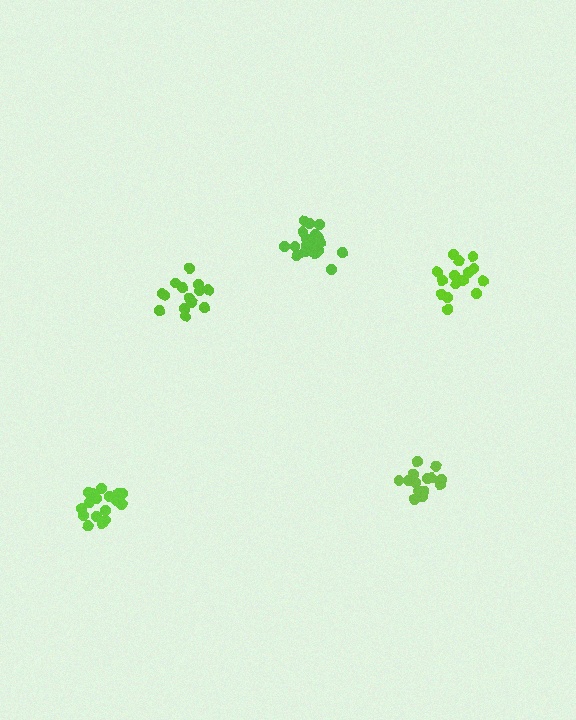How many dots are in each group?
Group 1: 15 dots, Group 2: 15 dots, Group 3: 15 dots, Group 4: 21 dots, Group 5: 17 dots (83 total).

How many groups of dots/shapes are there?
There are 5 groups.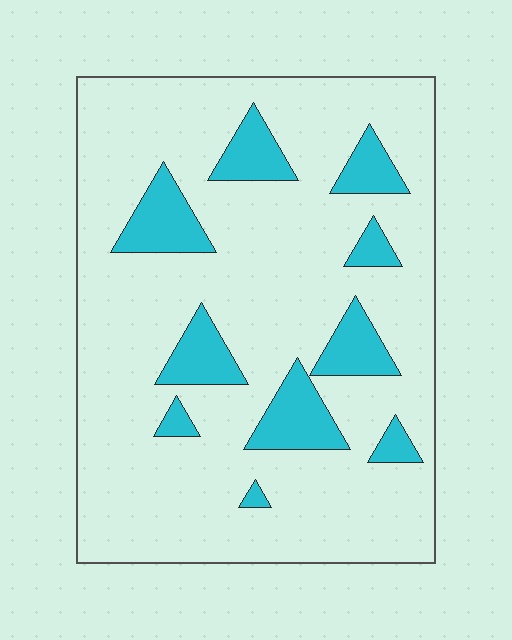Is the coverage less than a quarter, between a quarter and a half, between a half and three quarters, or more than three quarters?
Less than a quarter.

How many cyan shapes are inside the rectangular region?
10.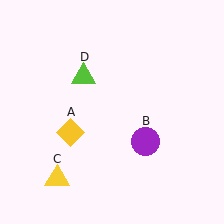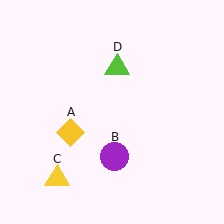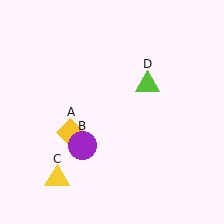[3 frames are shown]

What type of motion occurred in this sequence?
The purple circle (object B), lime triangle (object D) rotated clockwise around the center of the scene.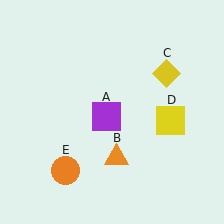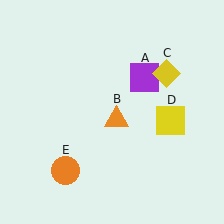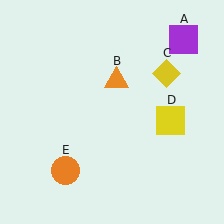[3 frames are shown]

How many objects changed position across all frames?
2 objects changed position: purple square (object A), orange triangle (object B).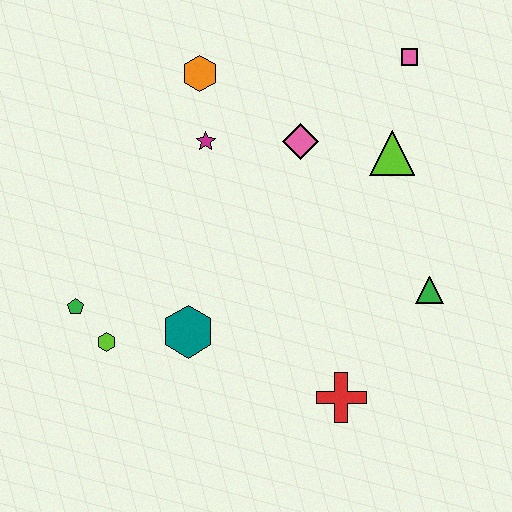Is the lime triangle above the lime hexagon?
Yes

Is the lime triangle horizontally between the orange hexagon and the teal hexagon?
No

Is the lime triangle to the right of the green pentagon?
Yes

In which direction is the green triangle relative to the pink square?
The green triangle is below the pink square.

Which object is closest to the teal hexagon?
The lime hexagon is closest to the teal hexagon.